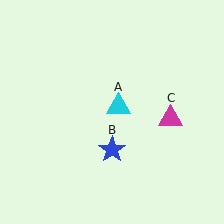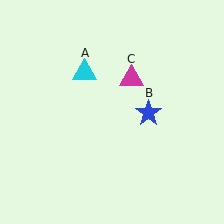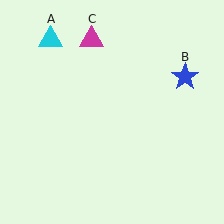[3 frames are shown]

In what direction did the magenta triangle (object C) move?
The magenta triangle (object C) moved up and to the left.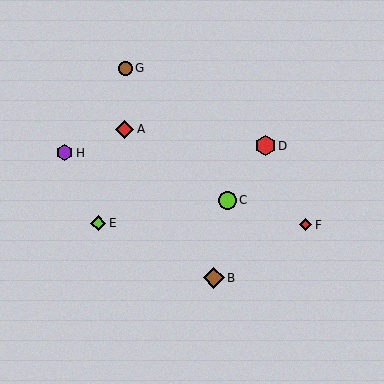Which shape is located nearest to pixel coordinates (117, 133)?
The red diamond (labeled A) at (125, 129) is nearest to that location.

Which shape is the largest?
The brown diamond (labeled B) is the largest.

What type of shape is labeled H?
Shape H is a purple hexagon.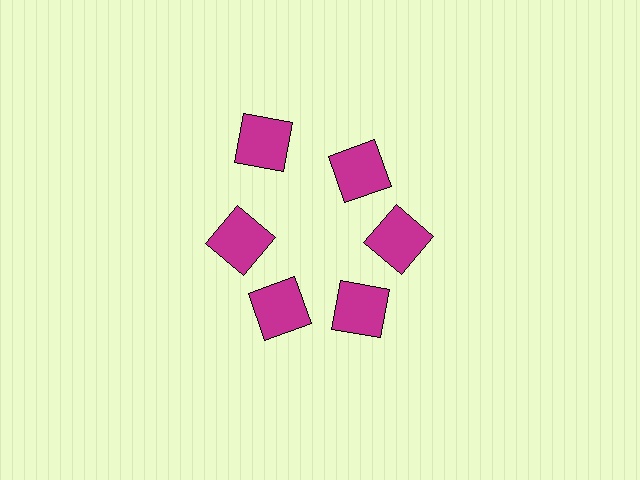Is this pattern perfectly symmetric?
No. The 6 magenta squares are arranged in a ring, but one element near the 11 o'clock position is pushed outward from the center, breaking the 6-fold rotational symmetry.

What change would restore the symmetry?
The symmetry would be restored by moving it inward, back onto the ring so that all 6 squares sit at equal angles and equal distance from the center.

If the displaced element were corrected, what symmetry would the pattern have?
It would have 6-fold rotational symmetry — the pattern would map onto itself every 60 degrees.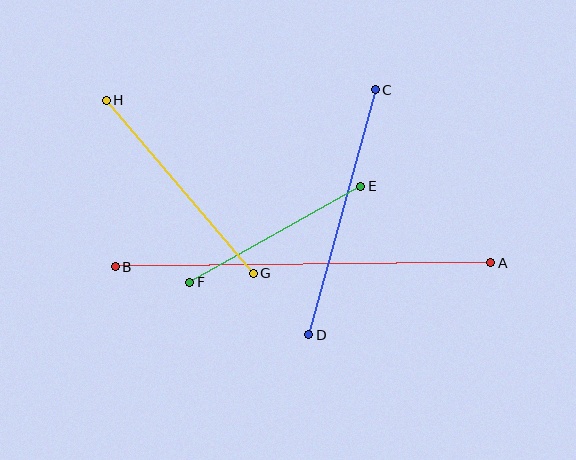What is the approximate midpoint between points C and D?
The midpoint is at approximately (342, 212) pixels.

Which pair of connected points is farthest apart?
Points A and B are farthest apart.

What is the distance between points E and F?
The distance is approximately 196 pixels.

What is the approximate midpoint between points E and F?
The midpoint is at approximately (275, 234) pixels.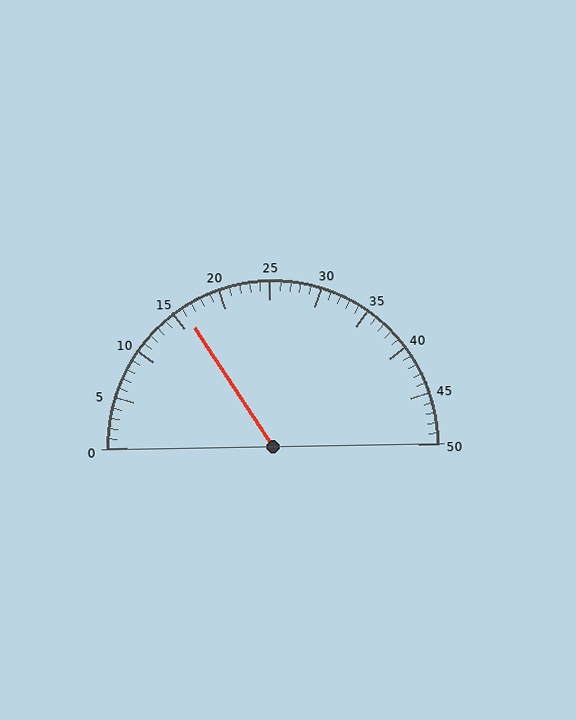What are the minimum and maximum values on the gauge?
The gauge ranges from 0 to 50.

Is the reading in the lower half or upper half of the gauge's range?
The reading is in the lower half of the range (0 to 50).